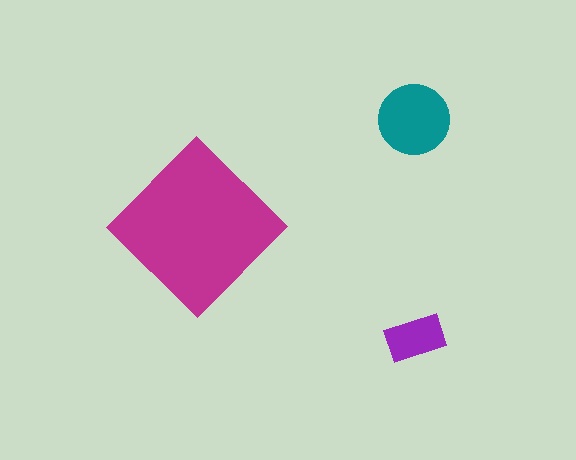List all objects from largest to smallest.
The magenta diamond, the teal circle, the purple rectangle.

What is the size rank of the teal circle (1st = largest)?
2nd.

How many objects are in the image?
There are 3 objects in the image.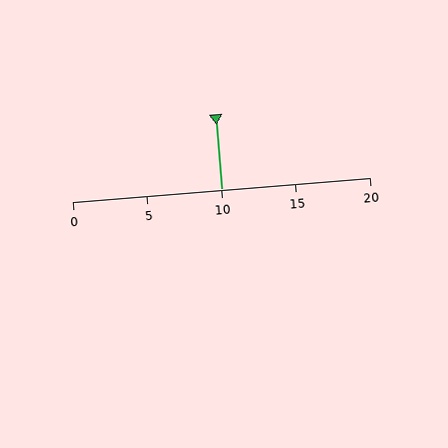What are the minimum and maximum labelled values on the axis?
The axis runs from 0 to 20.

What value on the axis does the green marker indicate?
The marker indicates approximately 10.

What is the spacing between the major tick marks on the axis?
The major ticks are spaced 5 apart.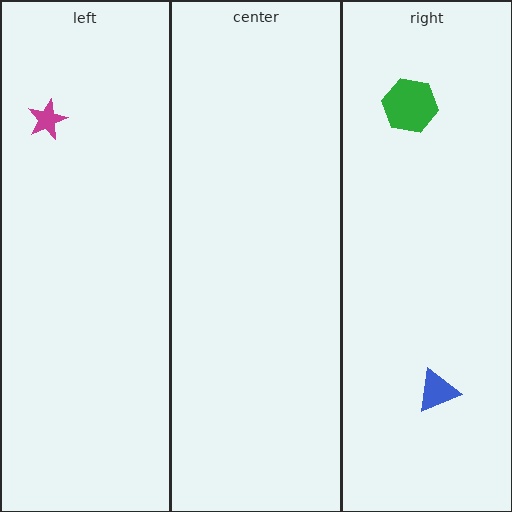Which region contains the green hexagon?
The right region.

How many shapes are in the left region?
1.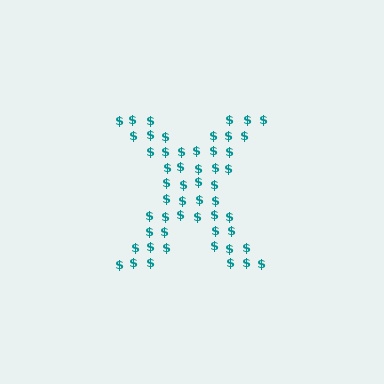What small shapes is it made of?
It is made of small dollar signs.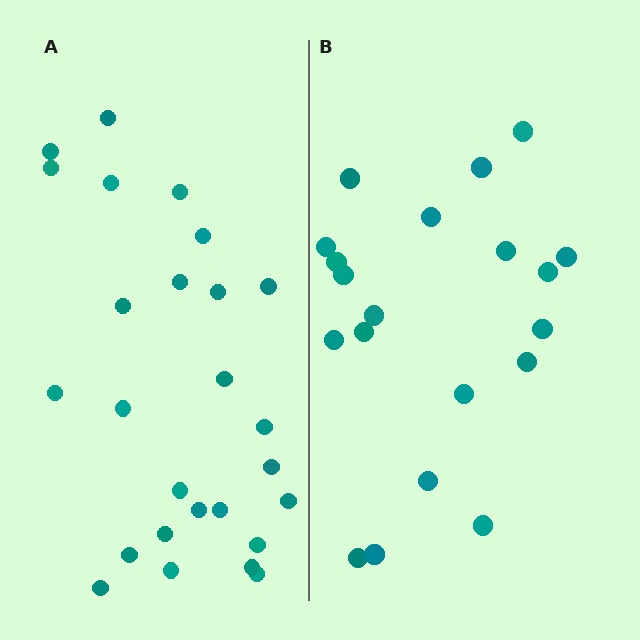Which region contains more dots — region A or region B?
Region A (the left region) has more dots.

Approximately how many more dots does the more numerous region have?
Region A has about 6 more dots than region B.